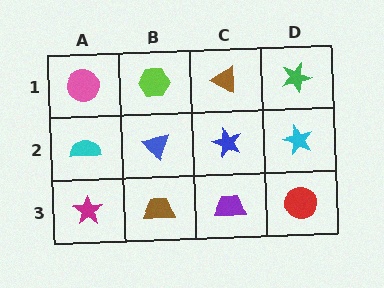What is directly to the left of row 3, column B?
A magenta star.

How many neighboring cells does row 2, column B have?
4.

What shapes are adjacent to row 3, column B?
A blue triangle (row 2, column B), a magenta star (row 3, column A), a purple trapezoid (row 3, column C).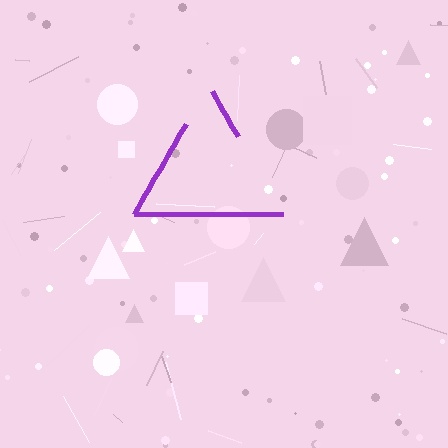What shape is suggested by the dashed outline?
The dashed outline suggests a triangle.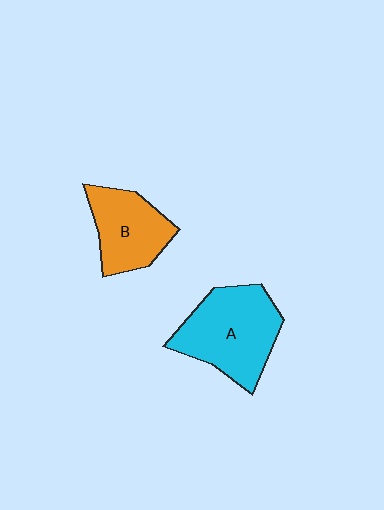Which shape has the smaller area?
Shape B (orange).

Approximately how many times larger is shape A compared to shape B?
Approximately 1.4 times.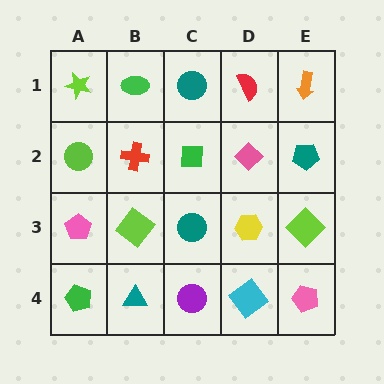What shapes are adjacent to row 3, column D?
A pink diamond (row 2, column D), a cyan diamond (row 4, column D), a teal circle (row 3, column C), a lime diamond (row 3, column E).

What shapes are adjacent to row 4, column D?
A yellow hexagon (row 3, column D), a purple circle (row 4, column C), a pink pentagon (row 4, column E).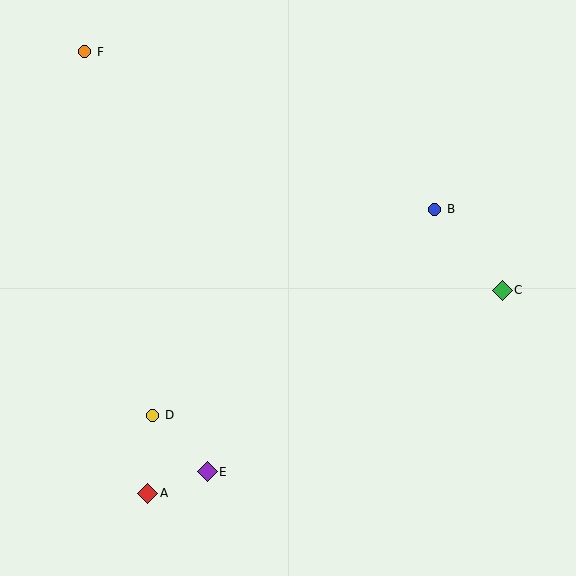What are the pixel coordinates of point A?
Point A is at (148, 493).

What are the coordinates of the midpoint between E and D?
The midpoint between E and D is at (180, 444).